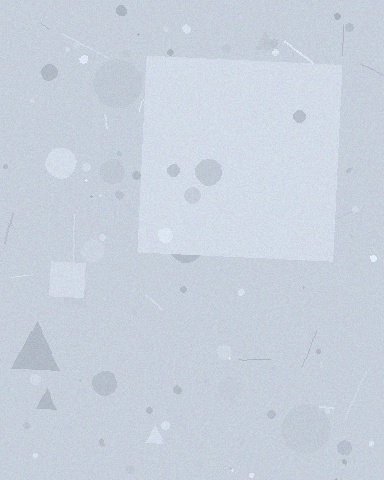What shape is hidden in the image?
A square is hidden in the image.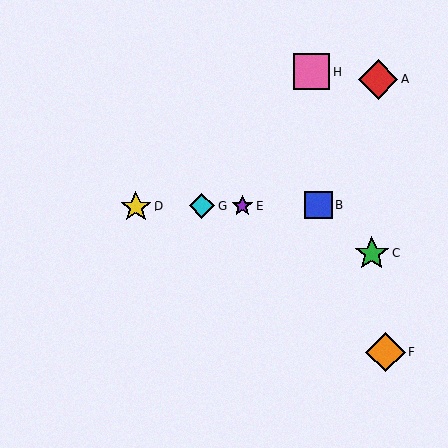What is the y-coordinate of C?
Object C is at y≈253.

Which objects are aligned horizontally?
Objects B, D, E, G are aligned horizontally.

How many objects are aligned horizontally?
4 objects (B, D, E, G) are aligned horizontally.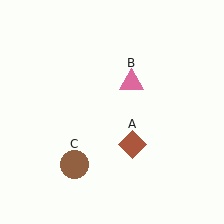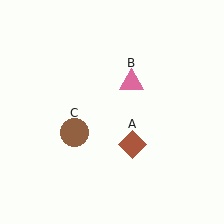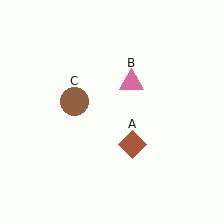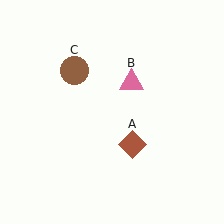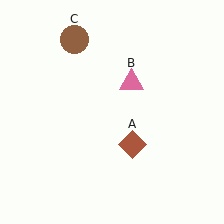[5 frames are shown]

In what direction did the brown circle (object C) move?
The brown circle (object C) moved up.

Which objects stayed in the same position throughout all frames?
Brown diamond (object A) and pink triangle (object B) remained stationary.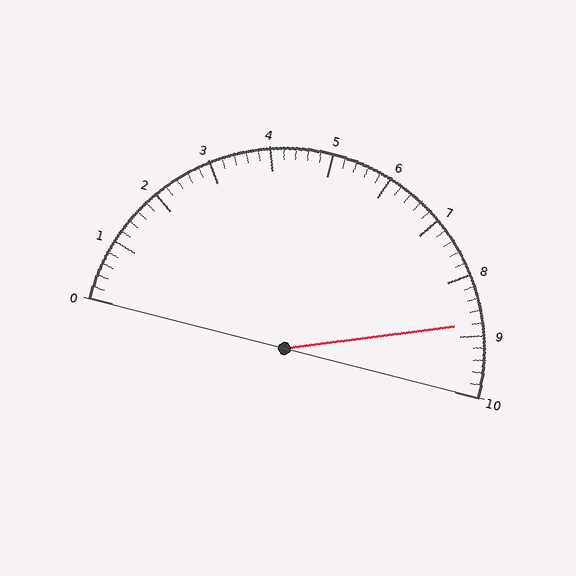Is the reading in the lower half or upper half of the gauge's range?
The reading is in the upper half of the range (0 to 10).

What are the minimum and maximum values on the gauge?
The gauge ranges from 0 to 10.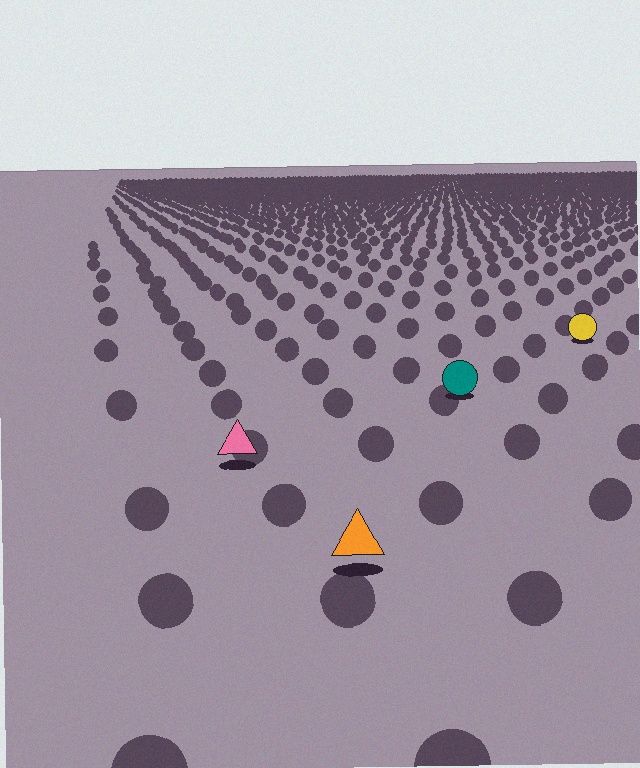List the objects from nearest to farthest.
From nearest to farthest: the orange triangle, the pink triangle, the teal circle, the yellow circle.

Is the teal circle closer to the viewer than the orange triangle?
No. The orange triangle is closer — you can tell from the texture gradient: the ground texture is coarser near it.